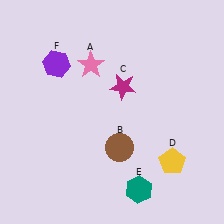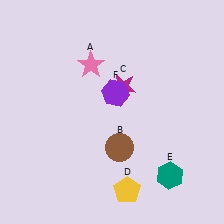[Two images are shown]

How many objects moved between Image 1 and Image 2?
3 objects moved between the two images.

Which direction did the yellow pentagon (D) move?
The yellow pentagon (D) moved left.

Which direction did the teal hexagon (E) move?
The teal hexagon (E) moved right.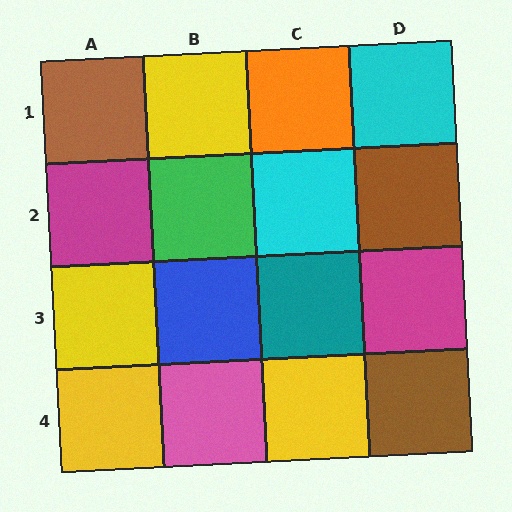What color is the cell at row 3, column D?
Magenta.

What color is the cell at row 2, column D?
Brown.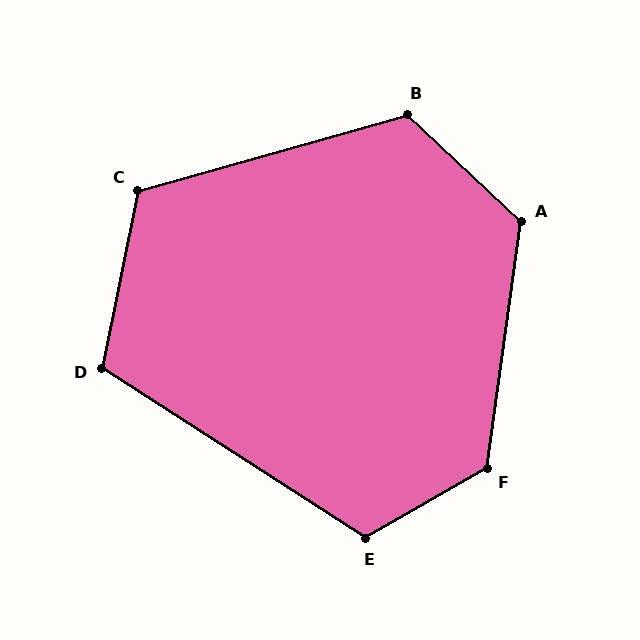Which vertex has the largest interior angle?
F, at approximately 128 degrees.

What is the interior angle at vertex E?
Approximately 117 degrees (obtuse).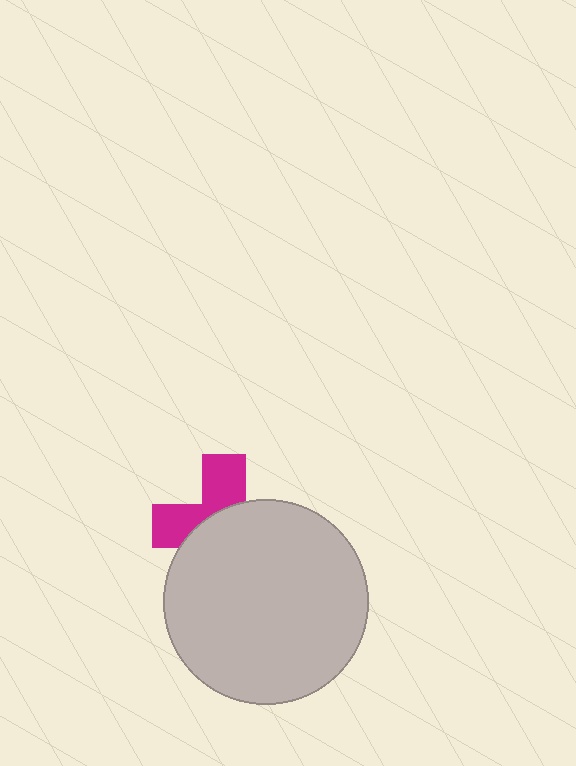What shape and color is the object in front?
The object in front is a light gray circle.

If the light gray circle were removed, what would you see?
You would see the complete magenta cross.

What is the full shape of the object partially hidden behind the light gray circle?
The partially hidden object is a magenta cross.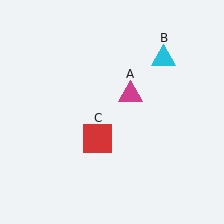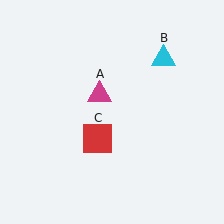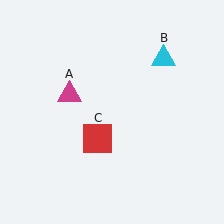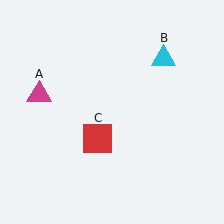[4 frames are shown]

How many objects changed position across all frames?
1 object changed position: magenta triangle (object A).